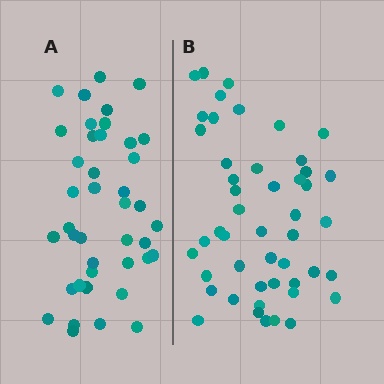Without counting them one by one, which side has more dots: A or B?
Region B (the right region) has more dots.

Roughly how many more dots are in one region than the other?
Region B has roughly 8 or so more dots than region A.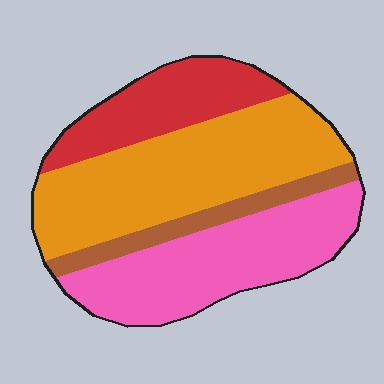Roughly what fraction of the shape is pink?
Pink takes up about one third (1/3) of the shape.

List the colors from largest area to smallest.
From largest to smallest: orange, pink, red, brown.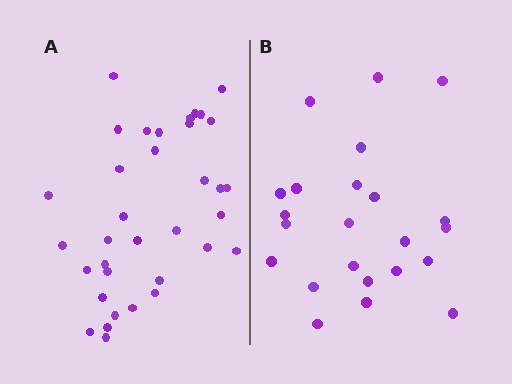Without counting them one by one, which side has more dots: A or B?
Region A (the left region) has more dots.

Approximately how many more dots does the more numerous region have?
Region A has roughly 12 or so more dots than region B.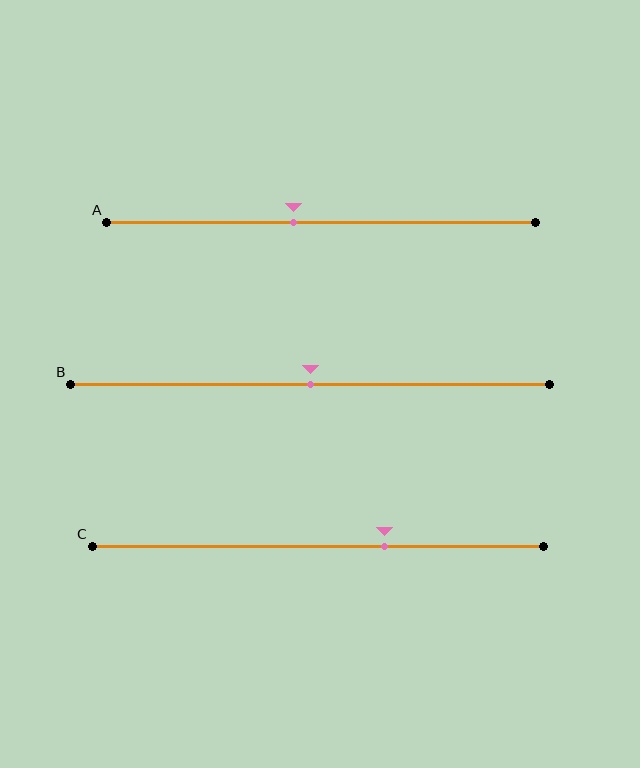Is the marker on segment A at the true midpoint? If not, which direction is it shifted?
No, the marker on segment A is shifted to the left by about 6% of the segment length.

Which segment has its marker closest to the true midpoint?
Segment B has its marker closest to the true midpoint.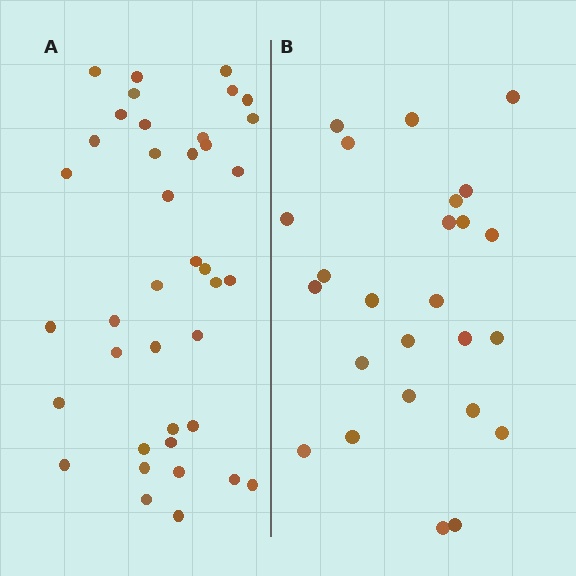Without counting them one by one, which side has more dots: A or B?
Region A (the left region) has more dots.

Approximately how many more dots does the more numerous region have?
Region A has approximately 15 more dots than region B.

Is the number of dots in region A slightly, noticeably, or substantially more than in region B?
Region A has substantially more. The ratio is roughly 1.6 to 1.